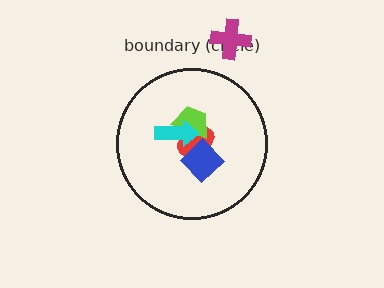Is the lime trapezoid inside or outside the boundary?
Inside.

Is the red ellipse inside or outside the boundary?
Inside.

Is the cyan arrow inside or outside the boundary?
Inside.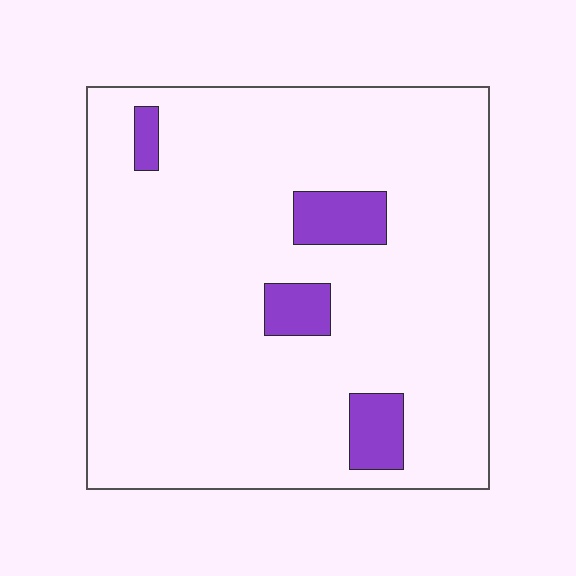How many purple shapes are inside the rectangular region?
4.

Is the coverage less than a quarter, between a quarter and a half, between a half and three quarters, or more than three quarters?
Less than a quarter.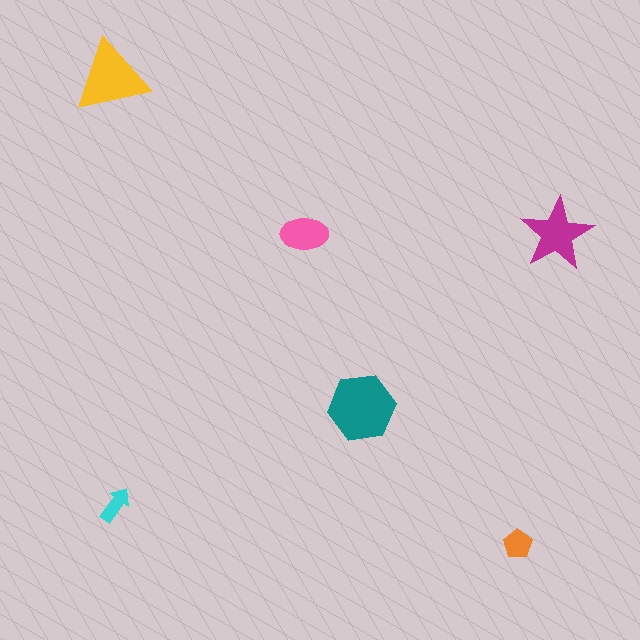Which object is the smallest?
The cyan arrow.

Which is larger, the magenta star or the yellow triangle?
The yellow triangle.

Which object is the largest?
The teal hexagon.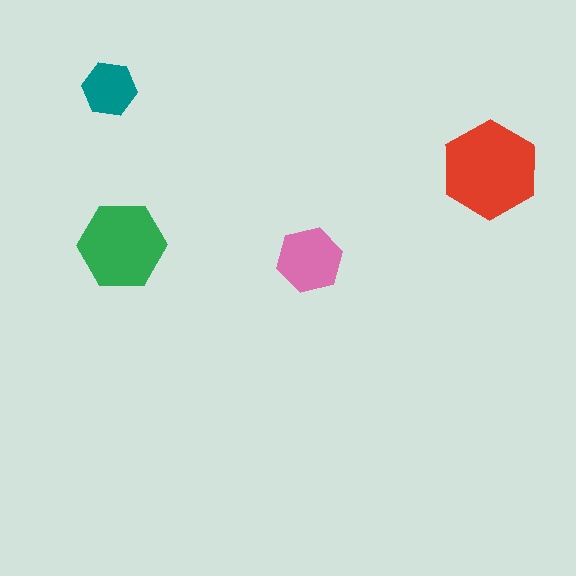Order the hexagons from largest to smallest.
the red one, the green one, the pink one, the teal one.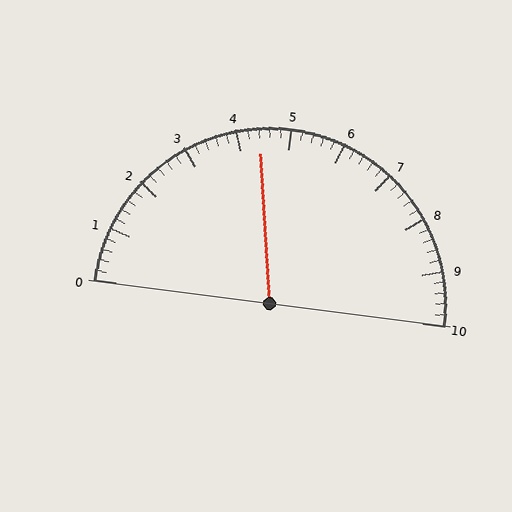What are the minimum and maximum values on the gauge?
The gauge ranges from 0 to 10.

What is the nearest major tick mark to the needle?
The nearest major tick mark is 4.